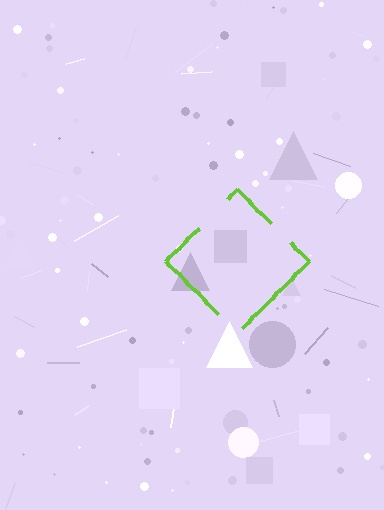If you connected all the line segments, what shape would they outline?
They would outline a diamond.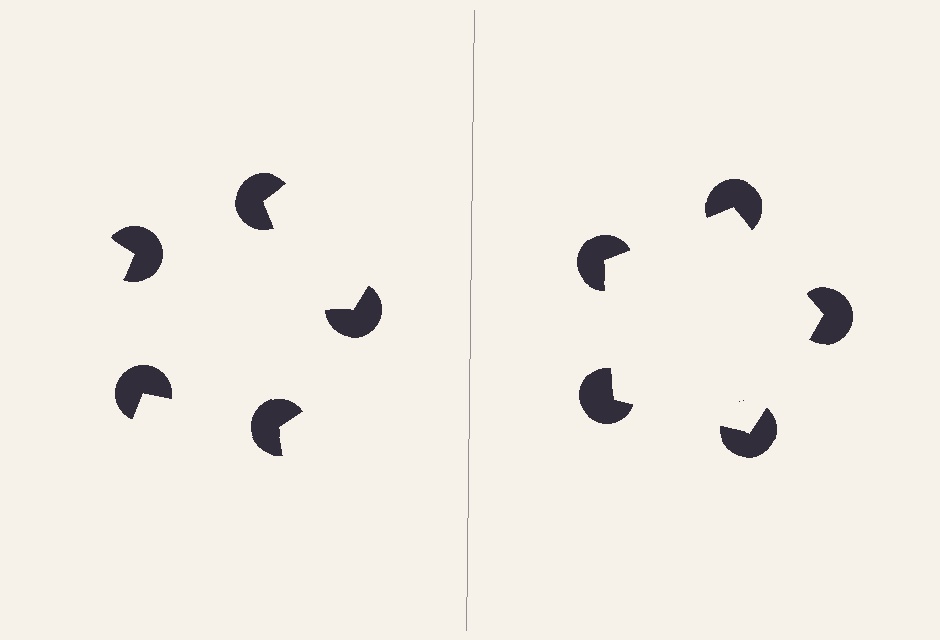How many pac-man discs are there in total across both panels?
10 — 5 on each side.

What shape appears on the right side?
An illusory pentagon.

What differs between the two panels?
The pac-man discs are positioned identically on both sides; only the wedge orientations differ. On the right they align to a pentagon; on the left they are misaligned.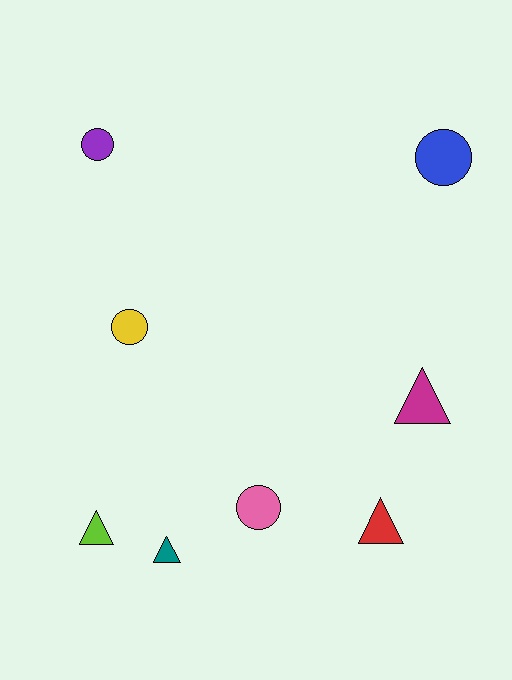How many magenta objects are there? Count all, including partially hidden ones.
There is 1 magenta object.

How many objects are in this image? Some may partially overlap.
There are 8 objects.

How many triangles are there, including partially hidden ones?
There are 4 triangles.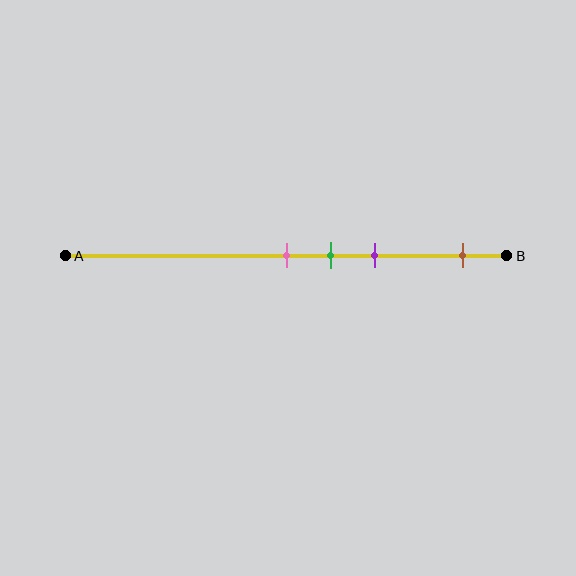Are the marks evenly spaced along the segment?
No, the marks are not evenly spaced.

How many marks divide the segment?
There are 4 marks dividing the segment.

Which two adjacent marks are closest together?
The pink and green marks are the closest adjacent pair.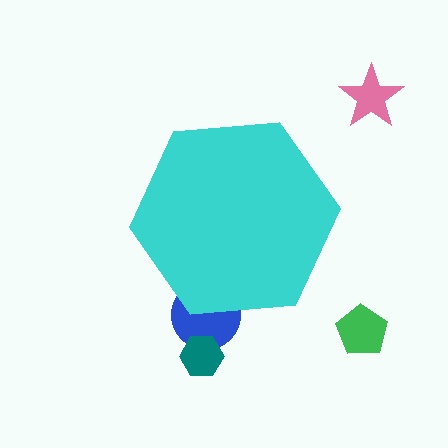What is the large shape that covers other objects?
A cyan hexagon.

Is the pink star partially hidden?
No, the pink star is fully visible.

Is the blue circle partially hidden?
Yes, the blue circle is partially hidden behind the cyan hexagon.